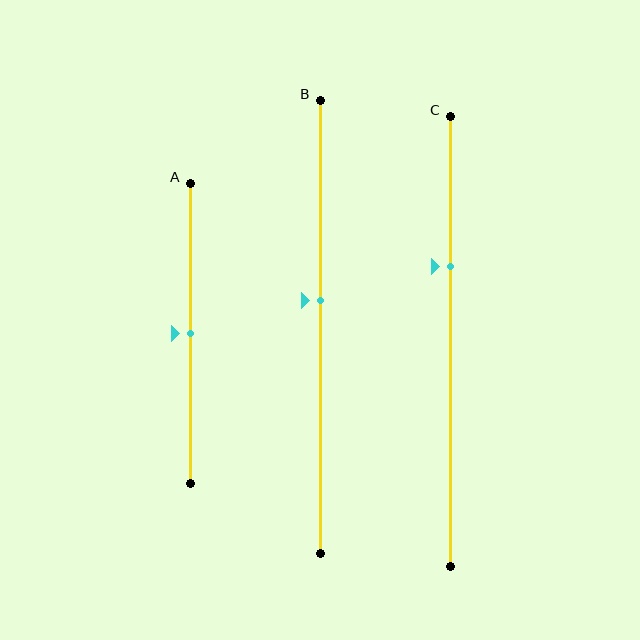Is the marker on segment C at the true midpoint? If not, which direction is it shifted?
No, the marker on segment C is shifted upward by about 17% of the segment length.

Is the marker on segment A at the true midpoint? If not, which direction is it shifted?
Yes, the marker on segment A is at the true midpoint.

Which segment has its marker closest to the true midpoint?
Segment A has its marker closest to the true midpoint.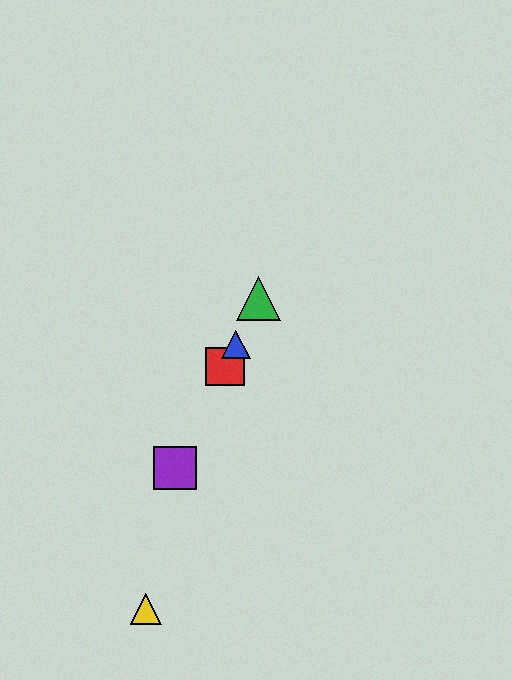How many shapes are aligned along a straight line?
4 shapes (the red square, the blue triangle, the green triangle, the purple square) are aligned along a straight line.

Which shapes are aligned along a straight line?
The red square, the blue triangle, the green triangle, the purple square are aligned along a straight line.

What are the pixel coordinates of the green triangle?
The green triangle is at (259, 298).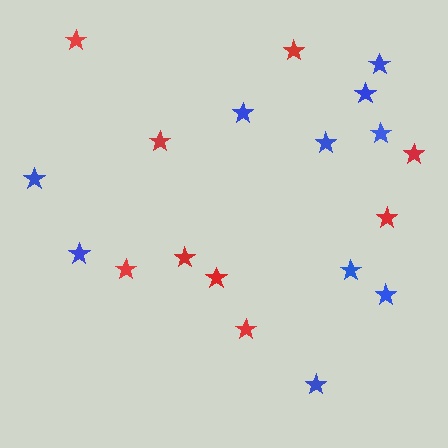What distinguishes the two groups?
There are 2 groups: one group of red stars (9) and one group of blue stars (10).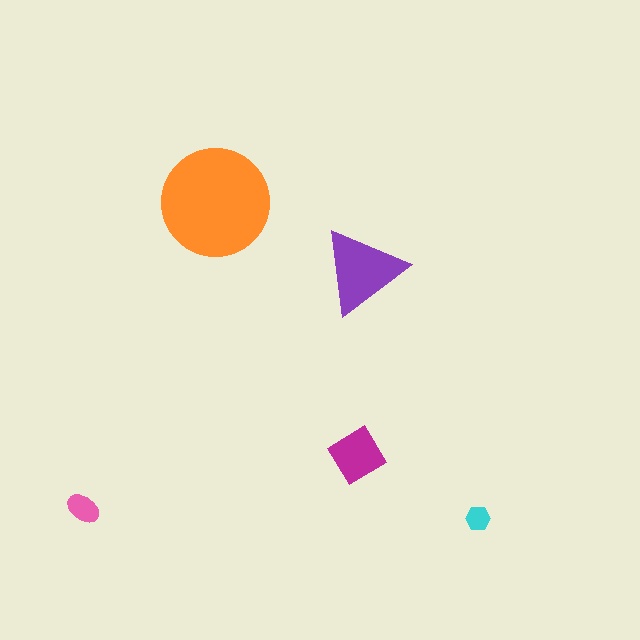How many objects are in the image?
There are 5 objects in the image.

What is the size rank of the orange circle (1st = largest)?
1st.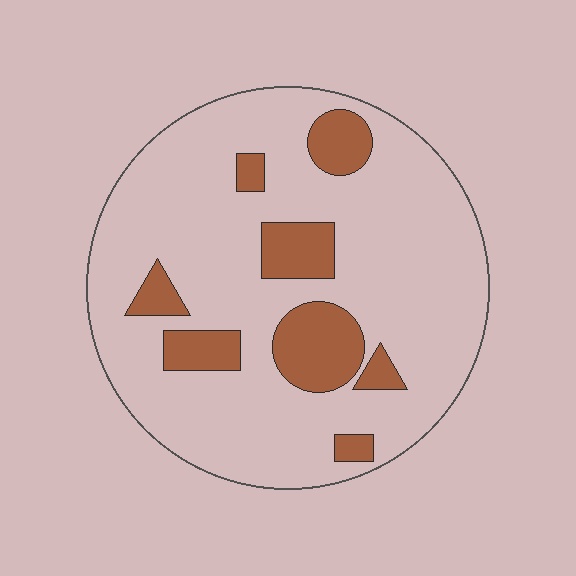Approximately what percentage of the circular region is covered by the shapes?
Approximately 20%.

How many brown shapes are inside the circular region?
8.